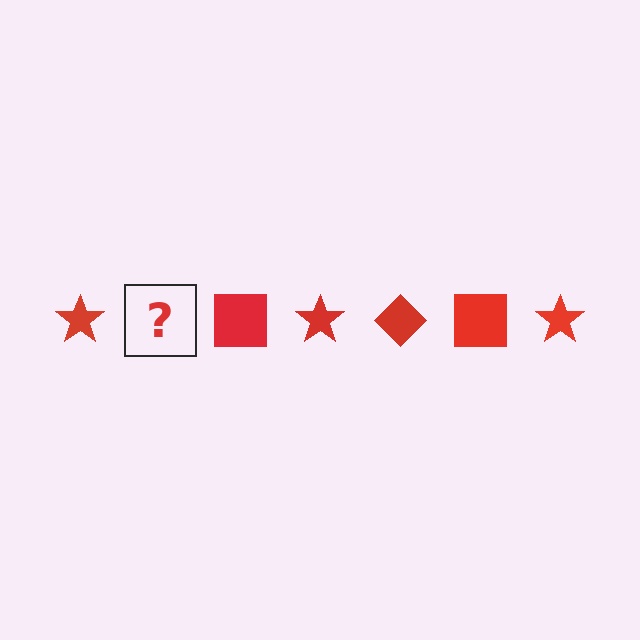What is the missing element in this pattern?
The missing element is a red diamond.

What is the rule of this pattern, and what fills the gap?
The rule is that the pattern cycles through star, diamond, square shapes in red. The gap should be filled with a red diamond.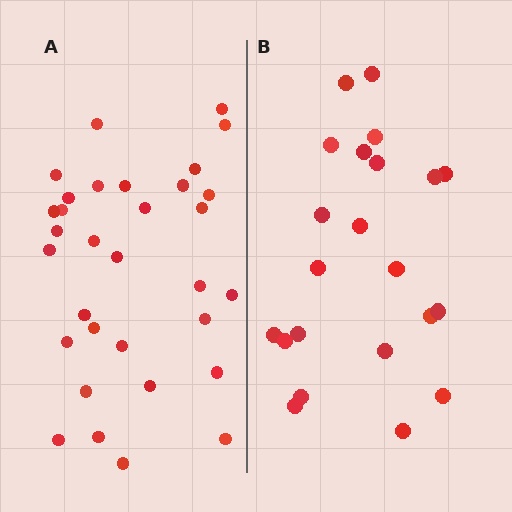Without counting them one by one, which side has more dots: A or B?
Region A (the left region) has more dots.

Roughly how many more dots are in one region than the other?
Region A has roughly 10 or so more dots than region B.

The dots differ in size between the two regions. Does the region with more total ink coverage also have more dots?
No. Region B has more total ink coverage because its dots are larger, but region A actually contains more individual dots. Total area can be misleading — the number of items is what matters here.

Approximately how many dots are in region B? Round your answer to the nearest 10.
About 20 dots. (The exact count is 22, which rounds to 20.)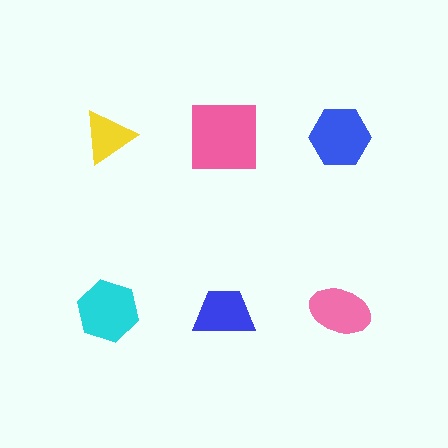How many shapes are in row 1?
3 shapes.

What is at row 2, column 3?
A pink ellipse.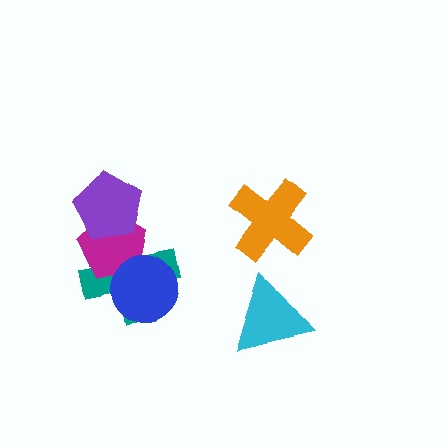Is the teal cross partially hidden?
Yes, it is partially covered by another shape.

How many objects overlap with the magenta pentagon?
3 objects overlap with the magenta pentagon.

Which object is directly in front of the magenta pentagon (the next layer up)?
The purple pentagon is directly in front of the magenta pentagon.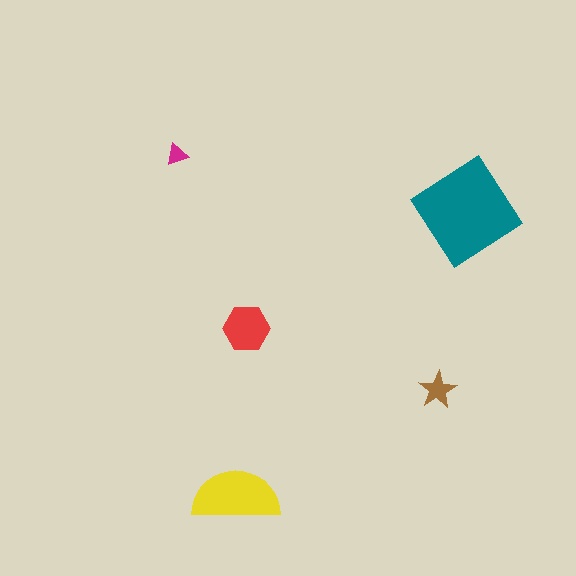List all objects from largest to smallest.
The teal diamond, the yellow semicircle, the red hexagon, the brown star, the magenta triangle.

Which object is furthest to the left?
The magenta triangle is leftmost.